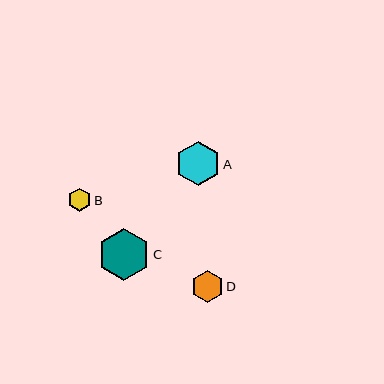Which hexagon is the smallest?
Hexagon B is the smallest with a size of approximately 23 pixels.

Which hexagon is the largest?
Hexagon C is the largest with a size of approximately 52 pixels.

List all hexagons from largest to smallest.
From largest to smallest: C, A, D, B.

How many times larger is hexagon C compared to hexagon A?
Hexagon C is approximately 1.2 times the size of hexagon A.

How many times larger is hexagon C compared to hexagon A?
Hexagon C is approximately 1.2 times the size of hexagon A.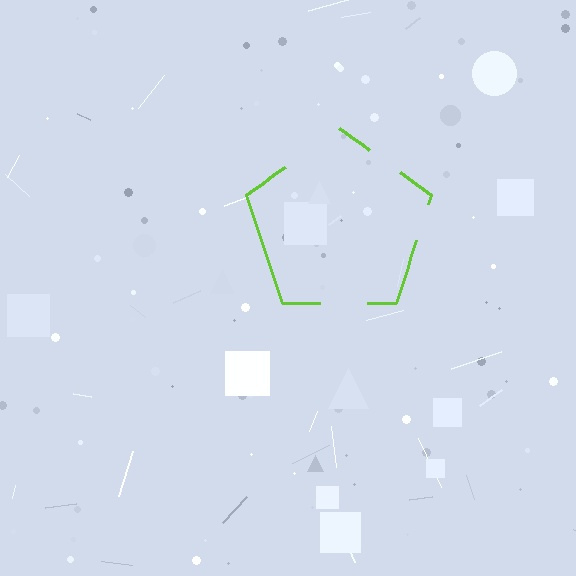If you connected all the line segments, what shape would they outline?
They would outline a pentagon.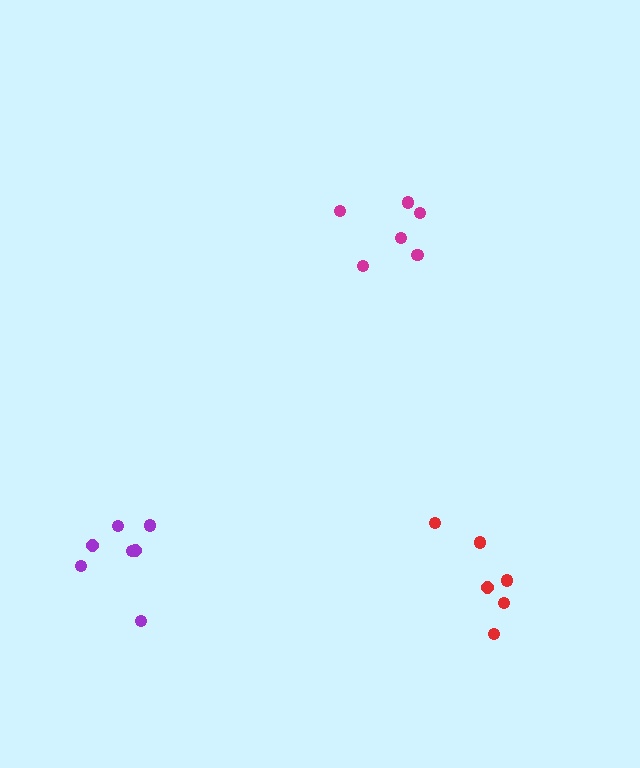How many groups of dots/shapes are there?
There are 3 groups.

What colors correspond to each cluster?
The clusters are colored: magenta, purple, red.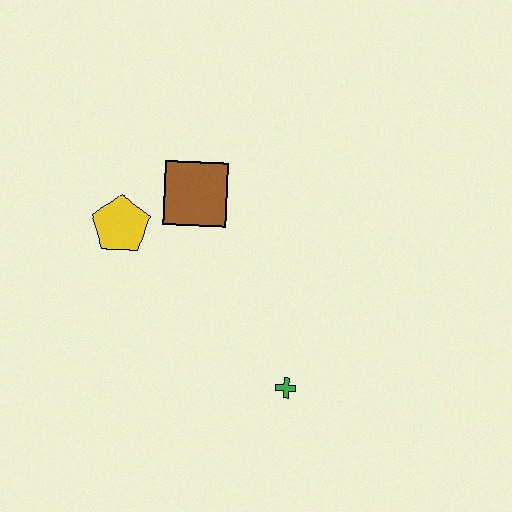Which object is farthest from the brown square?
The green cross is farthest from the brown square.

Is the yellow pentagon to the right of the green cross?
No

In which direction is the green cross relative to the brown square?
The green cross is below the brown square.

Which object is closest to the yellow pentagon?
The brown square is closest to the yellow pentagon.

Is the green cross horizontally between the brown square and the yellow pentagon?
No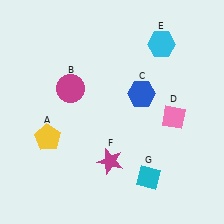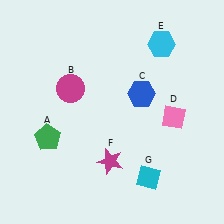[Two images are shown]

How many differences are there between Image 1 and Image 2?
There is 1 difference between the two images.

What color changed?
The pentagon (A) changed from yellow in Image 1 to green in Image 2.